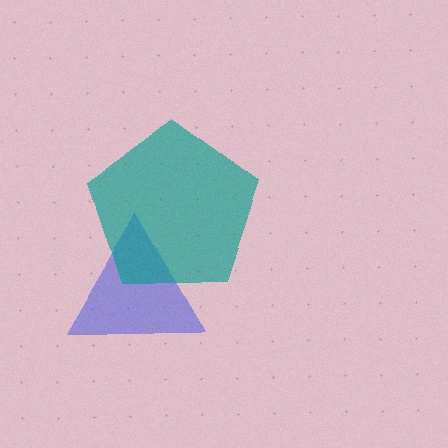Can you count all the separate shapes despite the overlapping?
Yes, there are 2 separate shapes.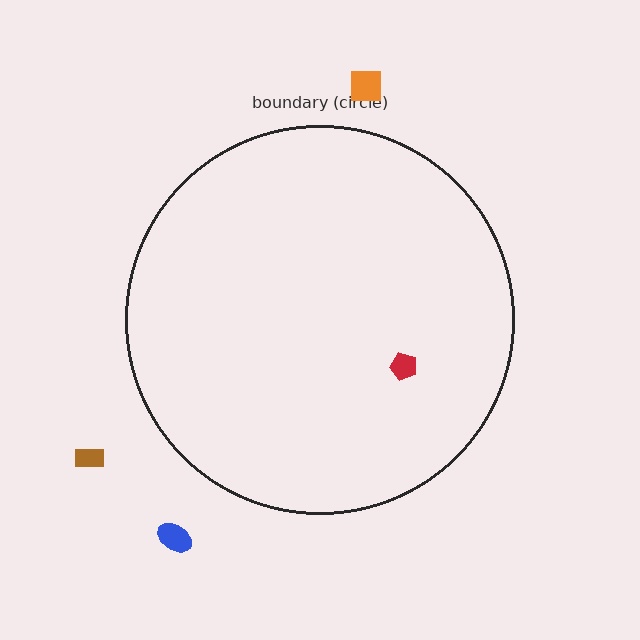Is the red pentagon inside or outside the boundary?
Inside.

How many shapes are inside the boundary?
1 inside, 3 outside.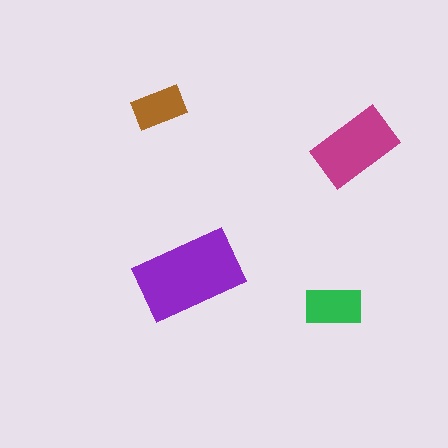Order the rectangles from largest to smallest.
the purple one, the magenta one, the green one, the brown one.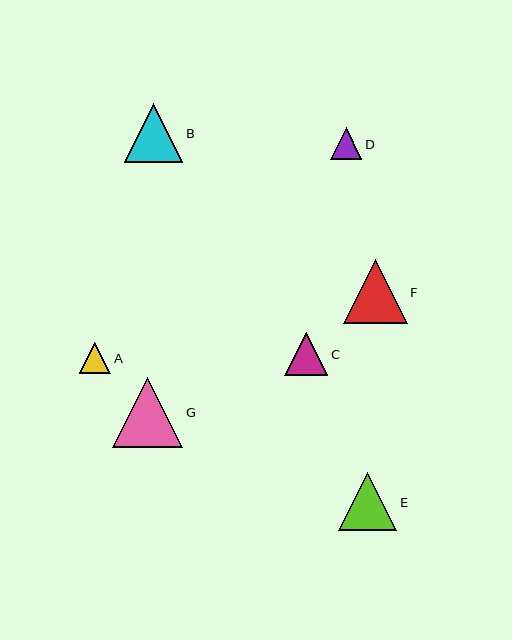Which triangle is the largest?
Triangle G is the largest with a size of approximately 70 pixels.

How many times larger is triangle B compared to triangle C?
Triangle B is approximately 1.3 times the size of triangle C.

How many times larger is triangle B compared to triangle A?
Triangle B is approximately 1.9 times the size of triangle A.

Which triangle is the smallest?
Triangle A is the smallest with a size of approximately 31 pixels.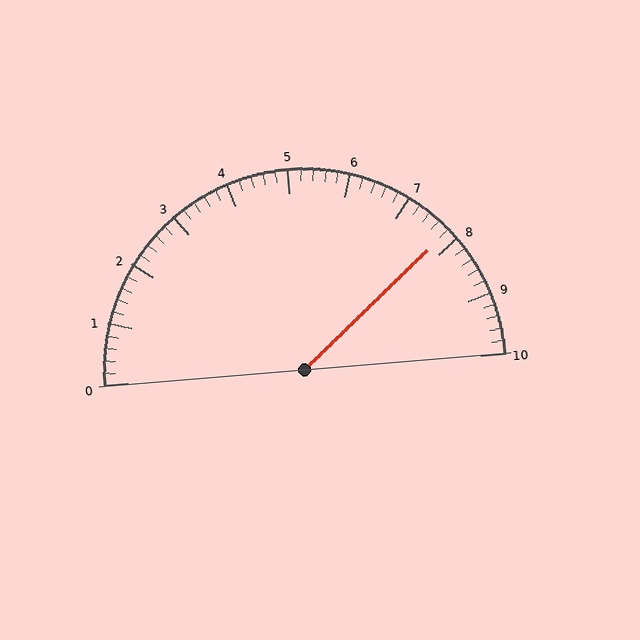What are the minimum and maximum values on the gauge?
The gauge ranges from 0 to 10.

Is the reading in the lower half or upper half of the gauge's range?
The reading is in the upper half of the range (0 to 10).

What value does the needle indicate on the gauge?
The needle indicates approximately 7.8.